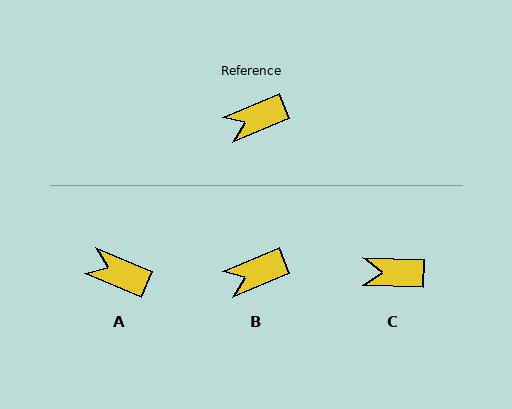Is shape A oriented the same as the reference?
No, it is off by about 46 degrees.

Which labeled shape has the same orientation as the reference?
B.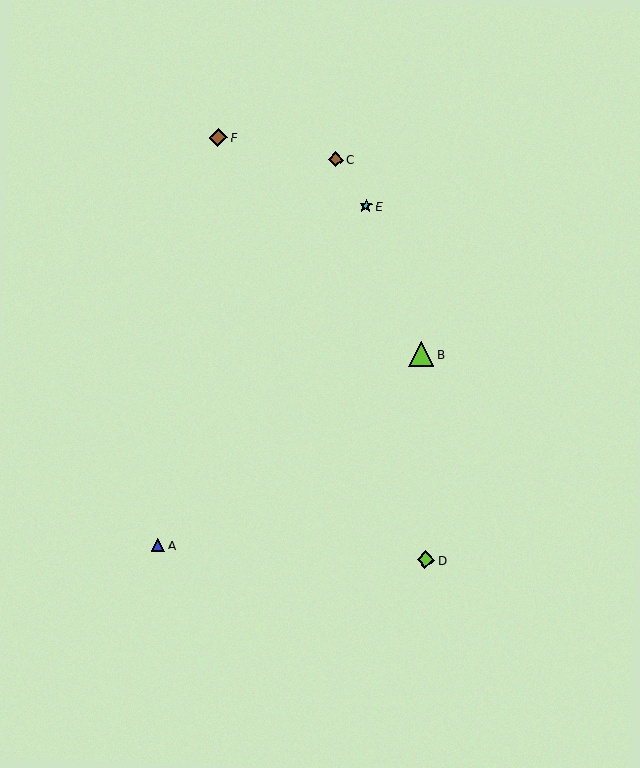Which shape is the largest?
The lime triangle (labeled B) is the largest.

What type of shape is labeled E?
Shape E is a cyan star.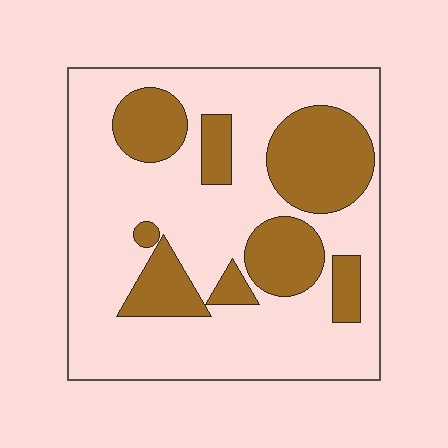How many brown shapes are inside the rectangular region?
8.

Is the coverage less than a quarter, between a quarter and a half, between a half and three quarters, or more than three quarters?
Between a quarter and a half.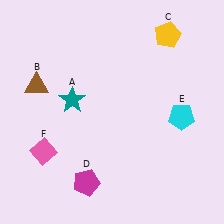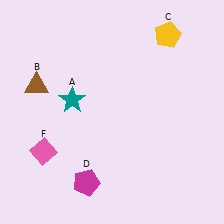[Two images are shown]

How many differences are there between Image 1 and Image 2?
There is 1 difference between the two images.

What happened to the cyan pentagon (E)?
The cyan pentagon (E) was removed in Image 2. It was in the bottom-right area of Image 1.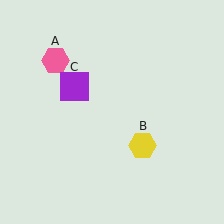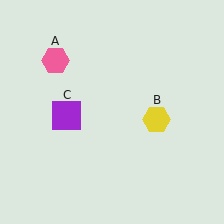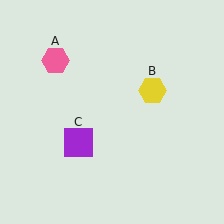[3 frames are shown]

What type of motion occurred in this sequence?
The yellow hexagon (object B), purple square (object C) rotated counterclockwise around the center of the scene.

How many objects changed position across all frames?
2 objects changed position: yellow hexagon (object B), purple square (object C).